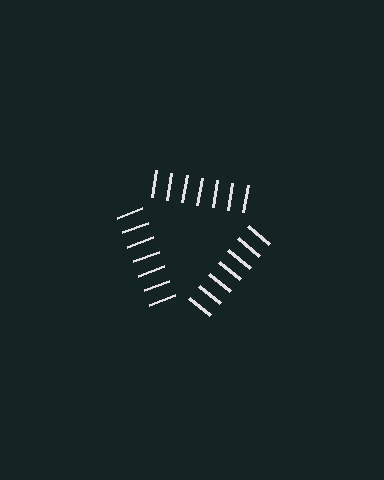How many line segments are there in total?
21 — 7 along each of the 3 edges.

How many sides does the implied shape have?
3 sides — the line-ends trace a triangle.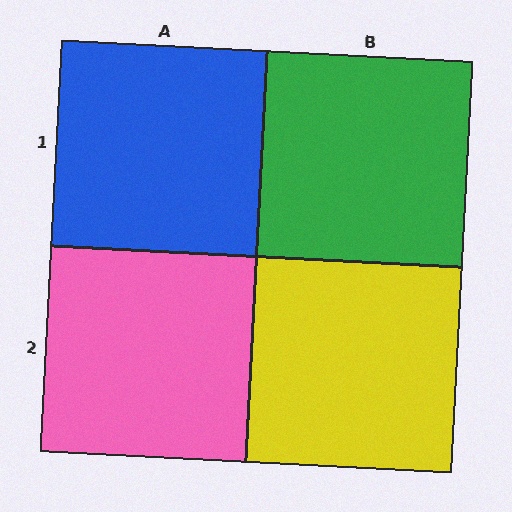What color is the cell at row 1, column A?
Blue.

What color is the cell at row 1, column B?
Green.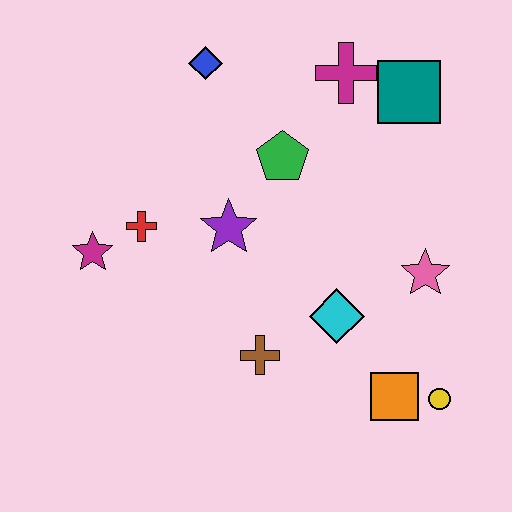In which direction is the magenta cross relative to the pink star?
The magenta cross is above the pink star.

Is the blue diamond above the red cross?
Yes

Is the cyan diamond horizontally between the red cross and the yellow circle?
Yes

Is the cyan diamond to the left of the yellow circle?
Yes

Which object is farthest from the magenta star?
The yellow circle is farthest from the magenta star.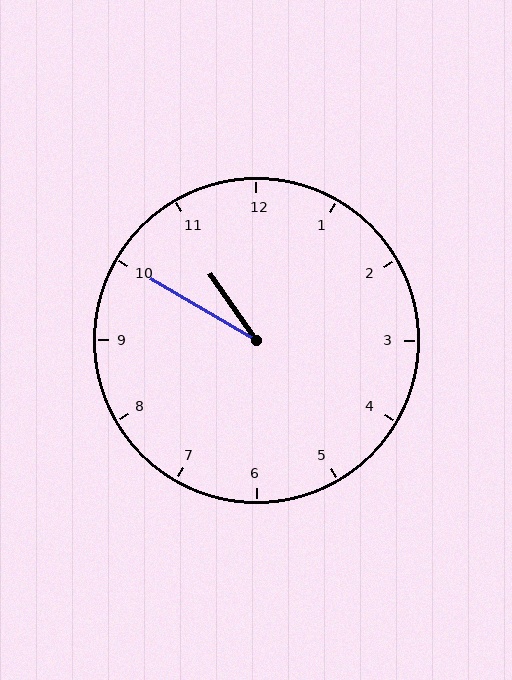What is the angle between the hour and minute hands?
Approximately 25 degrees.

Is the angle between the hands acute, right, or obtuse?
It is acute.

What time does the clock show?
10:50.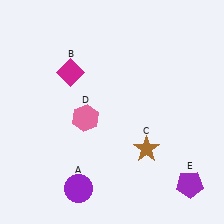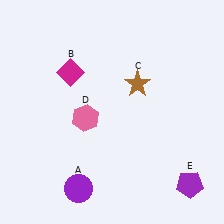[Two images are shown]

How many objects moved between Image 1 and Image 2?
1 object moved between the two images.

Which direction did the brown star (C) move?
The brown star (C) moved up.